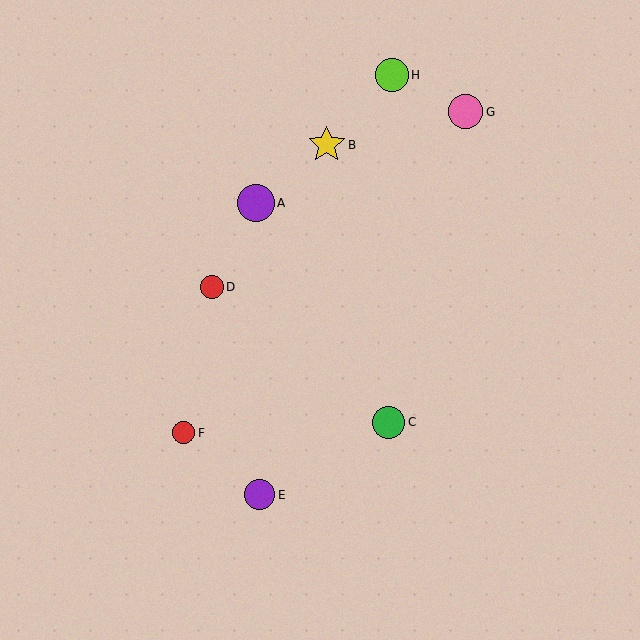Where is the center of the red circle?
The center of the red circle is at (184, 433).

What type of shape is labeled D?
Shape D is a red circle.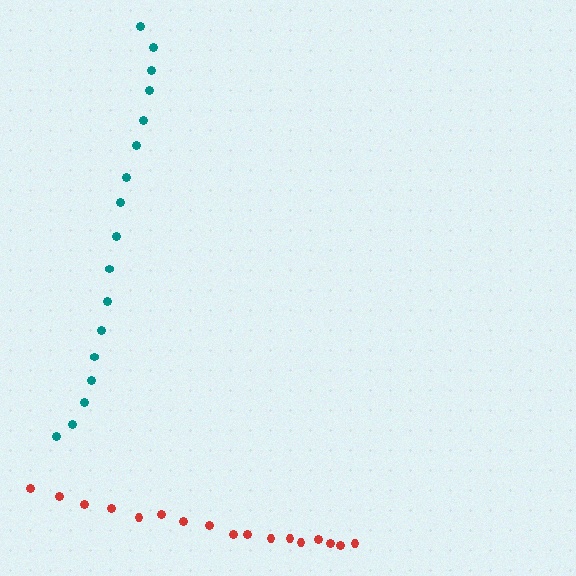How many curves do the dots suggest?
There are 2 distinct paths.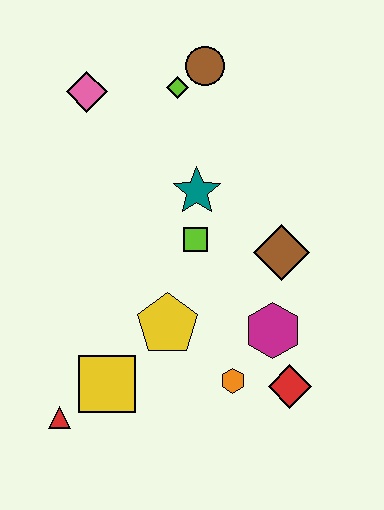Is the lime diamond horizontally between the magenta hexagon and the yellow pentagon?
Yes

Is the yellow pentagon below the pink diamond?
Yes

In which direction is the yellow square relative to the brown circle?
The yellow square is below the brown circle.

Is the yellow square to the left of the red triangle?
No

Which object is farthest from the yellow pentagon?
The brown circle is farthest from the yellow pentagon.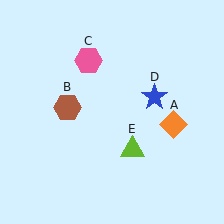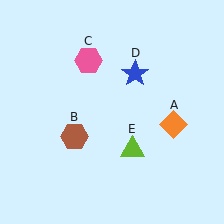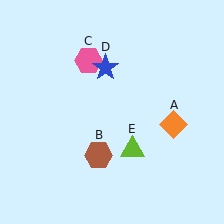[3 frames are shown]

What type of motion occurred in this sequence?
The brown hexagon (object B), blue star (object D) rotated counterclockwise around the center of the scene.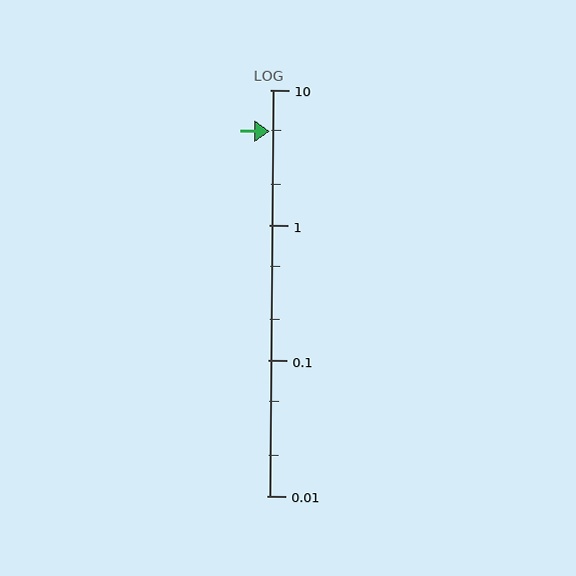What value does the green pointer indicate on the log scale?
The pointer indicates approximately 4.9.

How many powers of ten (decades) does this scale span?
The scale spans 3 decades, from 0.01 to 10.